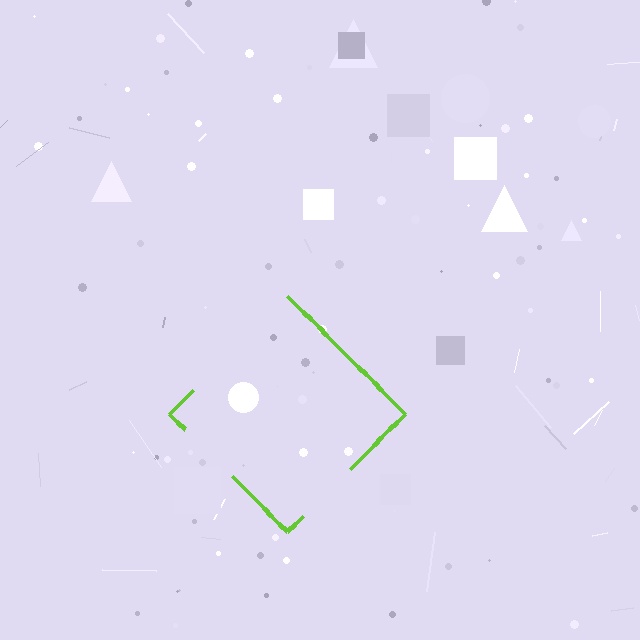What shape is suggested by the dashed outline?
The dashed outline suggests a diamond.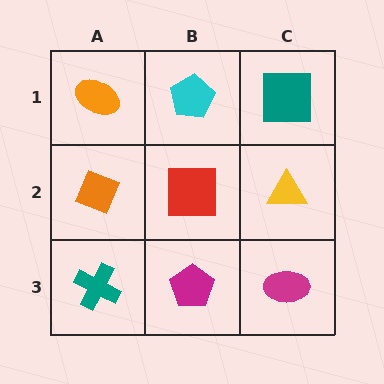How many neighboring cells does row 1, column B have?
3.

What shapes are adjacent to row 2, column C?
A teal square (row 1, column C), a magenta ellipse (row 3, column C), a red square (row 2, column B).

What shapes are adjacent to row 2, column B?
A cyan pentagon (row 1, column B), a magenta pentagon (row 3, column B), an orange diamond (row 2, column A), a yellow triangle (row 2, column C).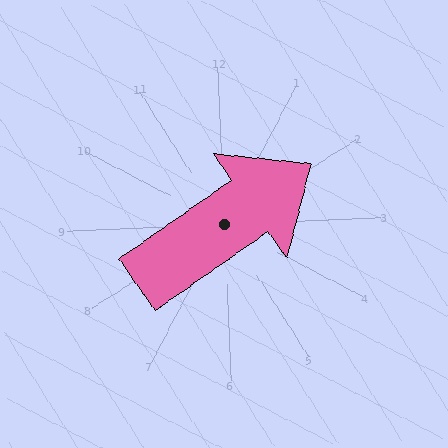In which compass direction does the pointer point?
Northeast.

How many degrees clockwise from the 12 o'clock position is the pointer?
Approximately 58 degrees.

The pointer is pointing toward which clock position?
Roughly 2 o'clock.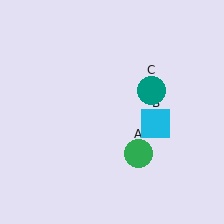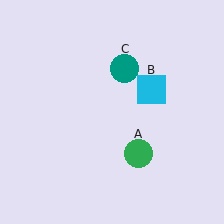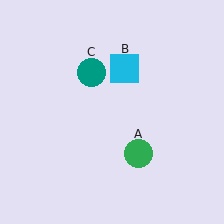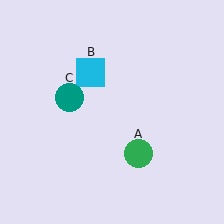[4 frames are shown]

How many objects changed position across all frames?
2 objects changed position: cyan square (object B), teal circle (object C).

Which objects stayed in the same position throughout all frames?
Green circle (object A) remained stationary.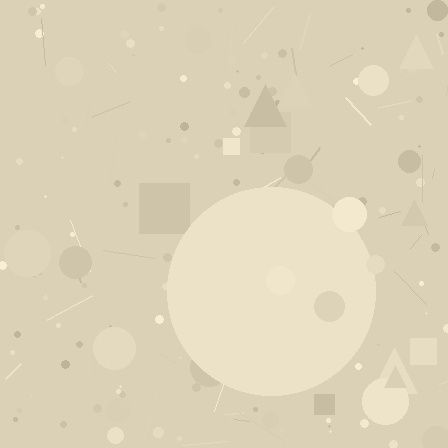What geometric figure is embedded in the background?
A circle is embedded in the background.